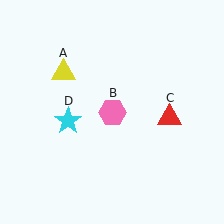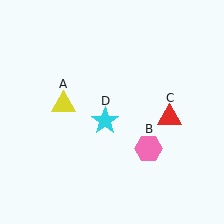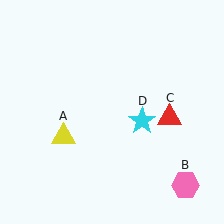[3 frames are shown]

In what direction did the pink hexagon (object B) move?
The pink hexagon (object B) moved down and to the right.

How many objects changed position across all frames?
3 objects changed position: yellow triangle (object A), pink hexagon (object B), cyan star (object D).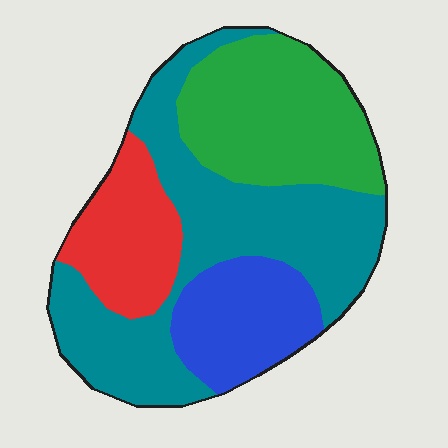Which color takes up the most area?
Teal, at roughly 40%.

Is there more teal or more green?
Teal.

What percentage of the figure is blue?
Blue takes up about one sixth (1/6) of the figure.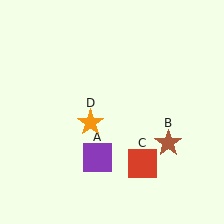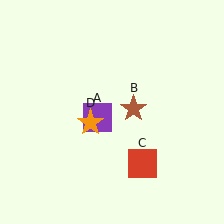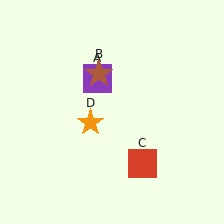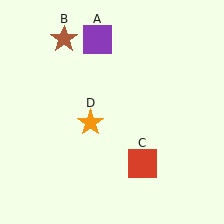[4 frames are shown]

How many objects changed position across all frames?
2 objects changed position: purple square (object A), brown star (object B).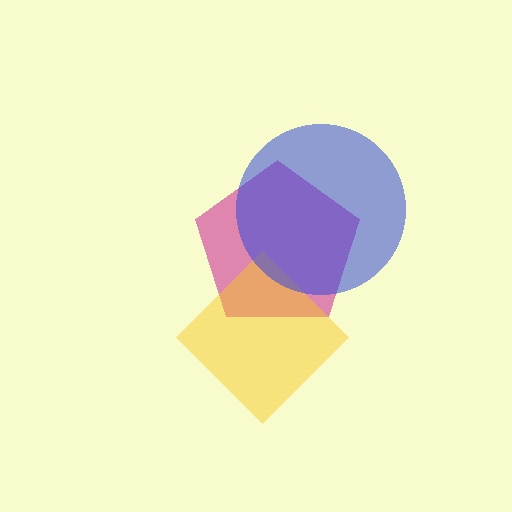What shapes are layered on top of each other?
The layered shapes are: a magenta pentagon, a yellow diamond, a blue circle.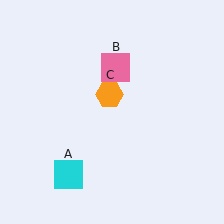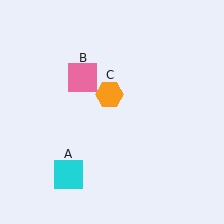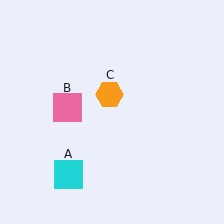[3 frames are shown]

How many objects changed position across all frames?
1 object changed position: pink square (object B).